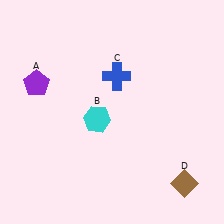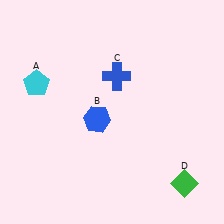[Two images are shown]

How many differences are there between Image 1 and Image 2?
There are 3 differences between the two images.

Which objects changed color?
A changed from purple to cyan. B changed from cyan to blue. D changed from brown to green.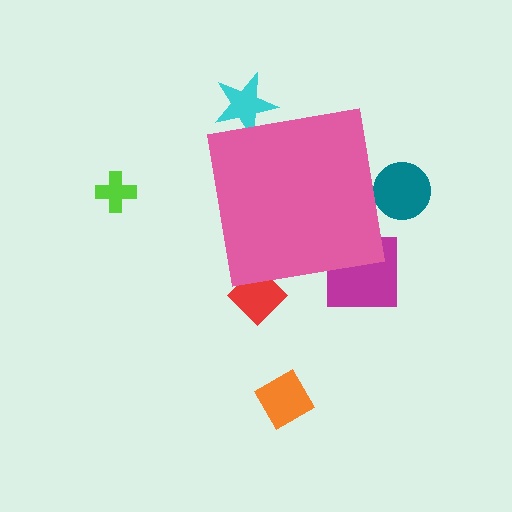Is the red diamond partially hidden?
Yes, the red diamond is partially hidden behind the pink square.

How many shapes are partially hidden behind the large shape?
4 shapes are partially hidden.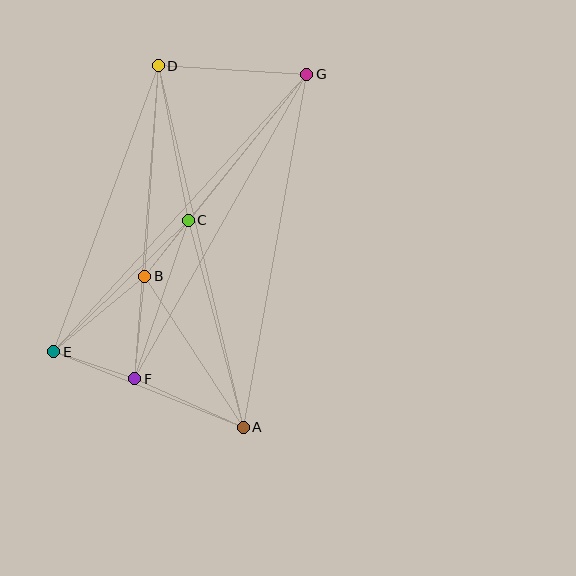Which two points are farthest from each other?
Points E and G are farthest from each other.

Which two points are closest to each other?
Points B and C are closest to each other.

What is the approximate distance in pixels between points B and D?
The distance between B and D is approximately 211 pixels.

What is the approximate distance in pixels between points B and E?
The distance between B and E is approximately 118 pixels.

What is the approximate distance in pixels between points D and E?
The distance between D and E is approximately 304 pixels.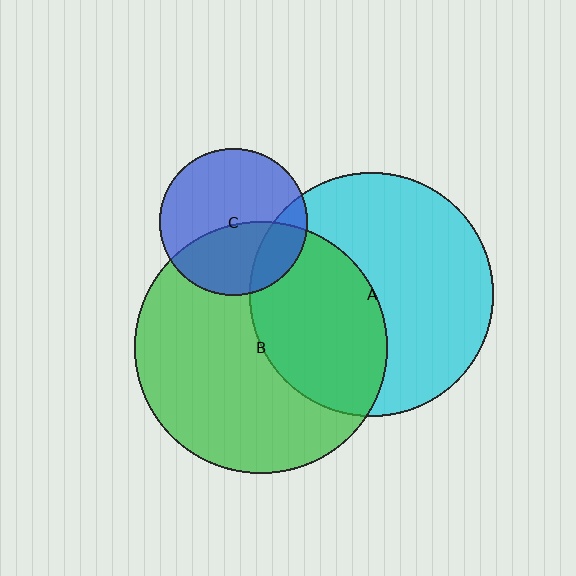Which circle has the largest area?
Circle B (green).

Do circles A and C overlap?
Yes.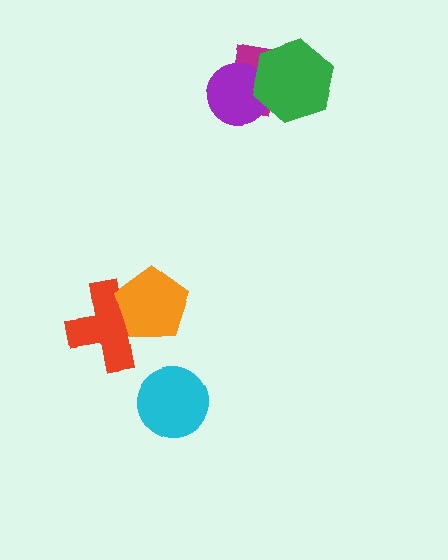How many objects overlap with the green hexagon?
2 objects overlap with the green hexagon.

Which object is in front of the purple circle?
The green hexagon is in front of the purple circle.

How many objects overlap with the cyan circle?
0 objects overlap with the cyan circle.